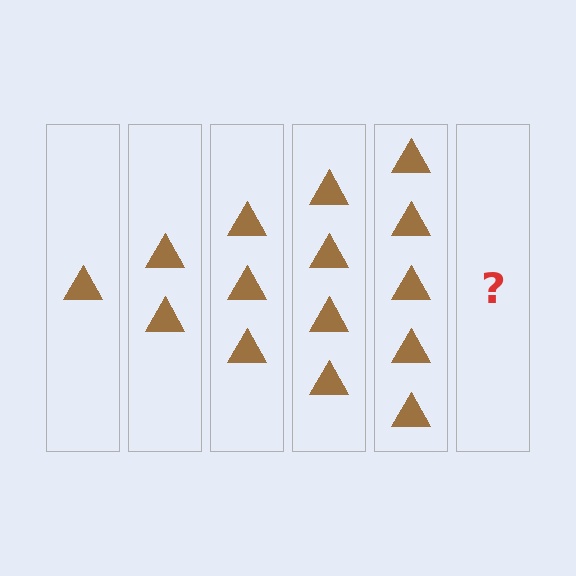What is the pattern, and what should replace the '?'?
The pattern is that each step adds one more triangle. The '?' should be 6 triangles.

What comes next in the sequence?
The next element should be 6 triangles.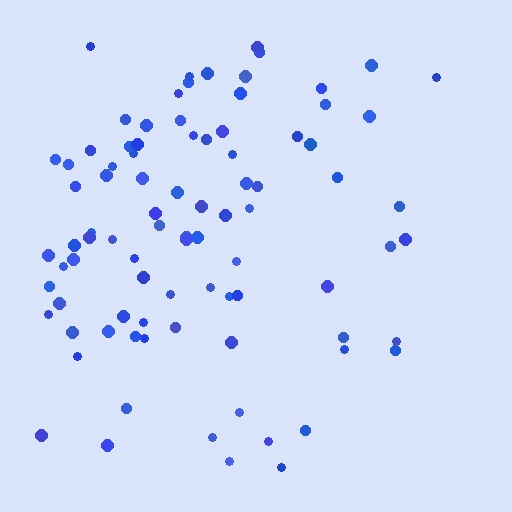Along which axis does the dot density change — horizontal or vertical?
Horizontal.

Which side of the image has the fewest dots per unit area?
The right.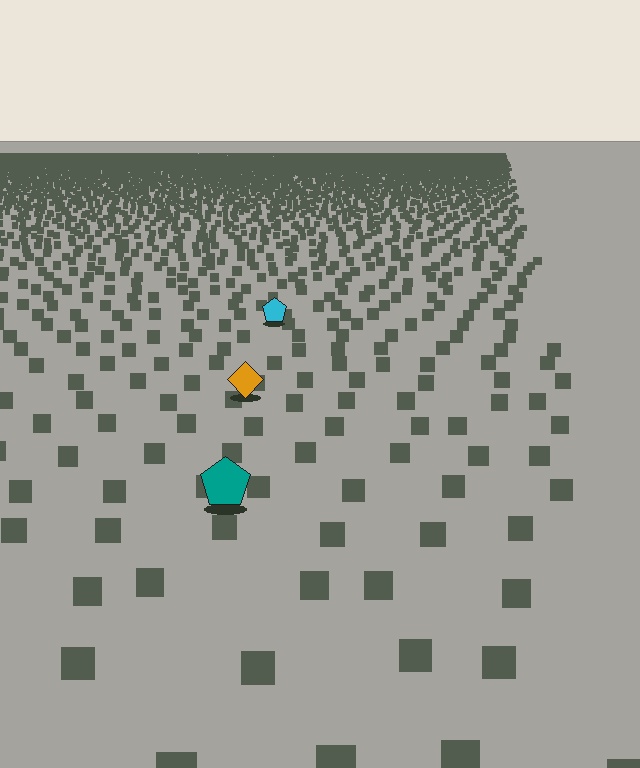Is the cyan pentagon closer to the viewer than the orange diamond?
No. The orange diamond is closer — you can tell from the texture gradient: the ground texture is coarser near it.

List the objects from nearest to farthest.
From nearest to farthest: the teal pentagon, the orange diamond, the cyan pentagon.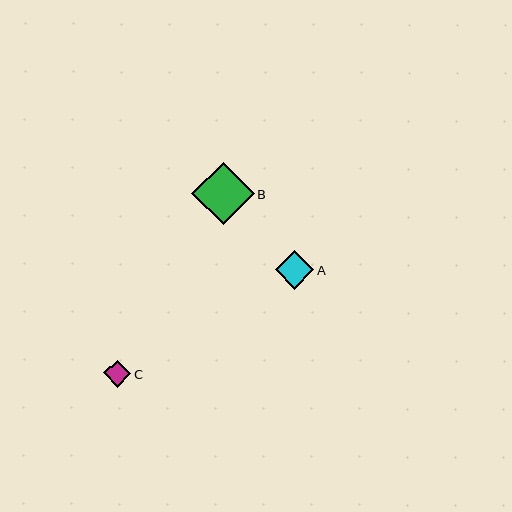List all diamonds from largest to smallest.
From largest to smallest: B, A, C.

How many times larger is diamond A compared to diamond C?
Diamond A is approximately 1.4 times the size of diamond C.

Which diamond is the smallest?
Diamond C is the smallest with a size of approximately 27 pixels.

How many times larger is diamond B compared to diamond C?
Diamond B is approximately 2.3 times the size of diamond C.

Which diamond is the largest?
Diamond B is the largest with a size of approximately 62 pixels.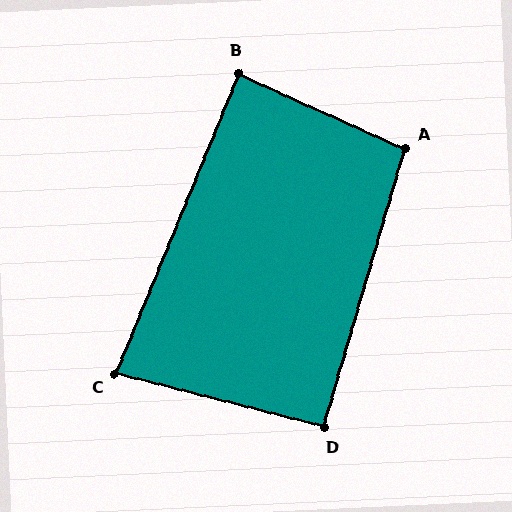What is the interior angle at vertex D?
Approximately 92 degrees (approximately right).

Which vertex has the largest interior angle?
A, at approximately 98 degrees.